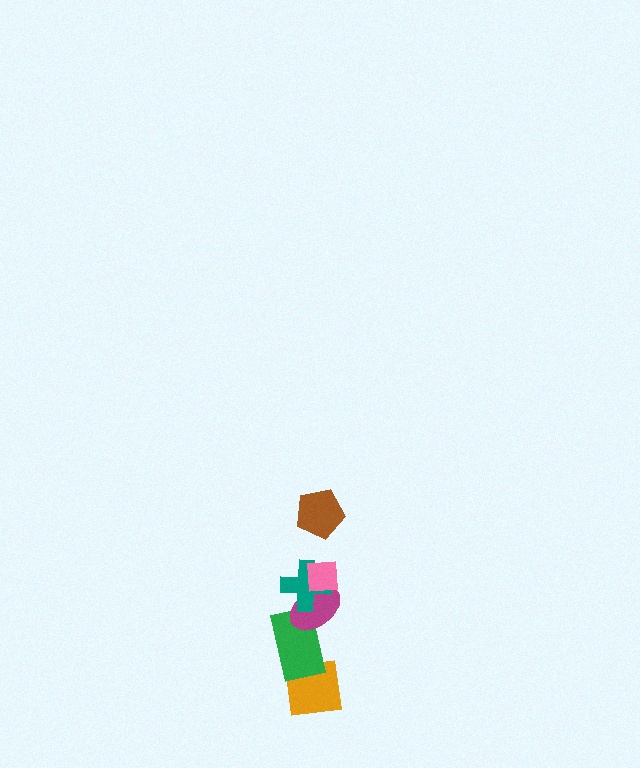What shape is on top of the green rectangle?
The magenta ellipse is on top of the green rectangle.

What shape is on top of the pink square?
The brown pentagon is on top of the pink square.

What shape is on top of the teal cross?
The pink square is on top of the teal cross.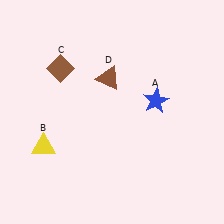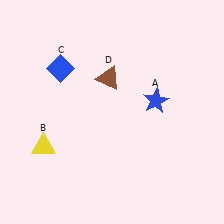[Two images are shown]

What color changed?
The diamond (C) changed from brown in Image 1 to blue in Image 2.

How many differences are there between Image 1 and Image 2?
There is 1 difference between the two images.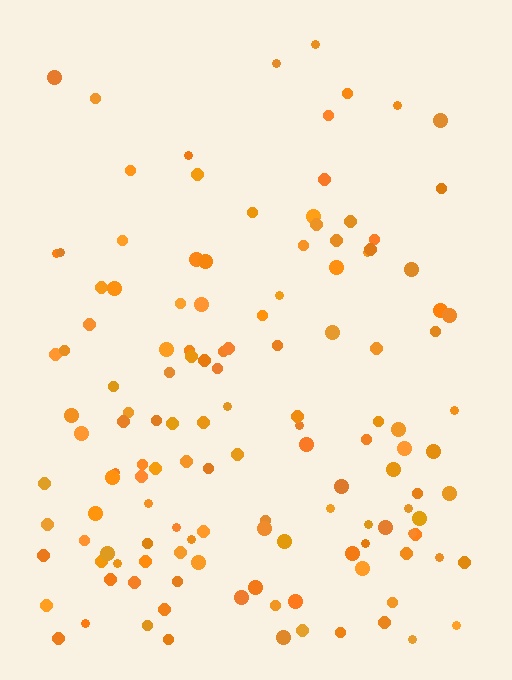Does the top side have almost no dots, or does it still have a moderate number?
Still a moderate number, just noticeably fewer than the bottom.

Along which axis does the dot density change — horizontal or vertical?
Vertical.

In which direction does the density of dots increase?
From top to bottom, with the bottom side densest.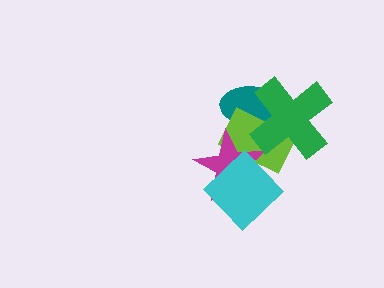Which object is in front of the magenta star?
The cyan diamond is in front of the magenta star.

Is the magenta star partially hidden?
Yes, it is partially covered by another shape.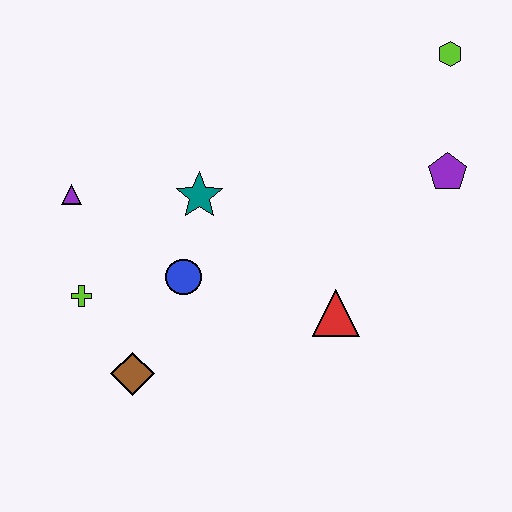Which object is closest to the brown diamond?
The lime cross is closest to the brown diamond.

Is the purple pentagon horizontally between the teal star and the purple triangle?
No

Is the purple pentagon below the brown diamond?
No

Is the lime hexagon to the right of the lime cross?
Yes